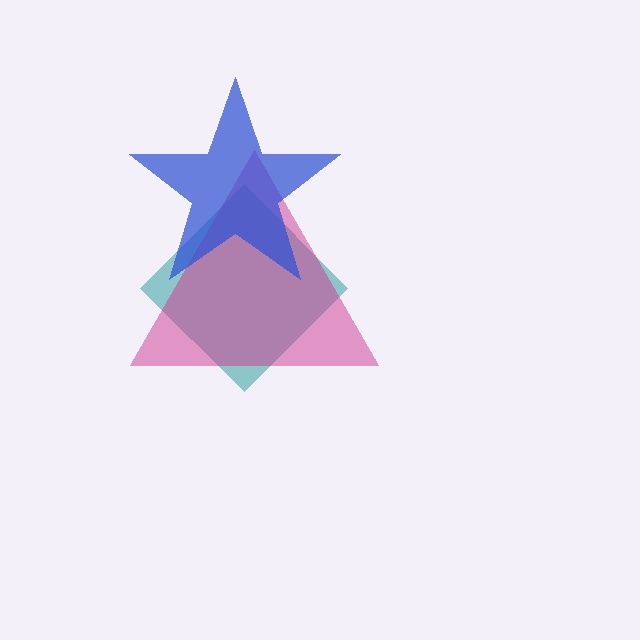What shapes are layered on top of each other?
The layered shapes are: a teal diamond, a magenta triangle, a blue star.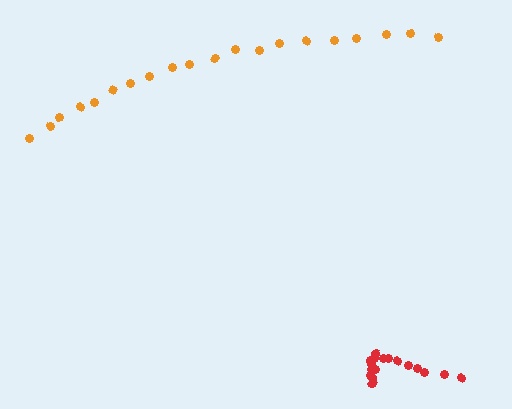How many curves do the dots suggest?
There are 2 distinct paths.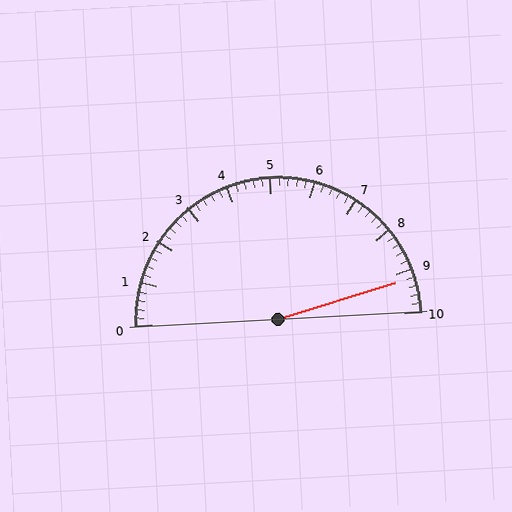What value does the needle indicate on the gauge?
The needle indicates approximately 9.2.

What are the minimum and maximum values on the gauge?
The gauge ranges from 0 to 10.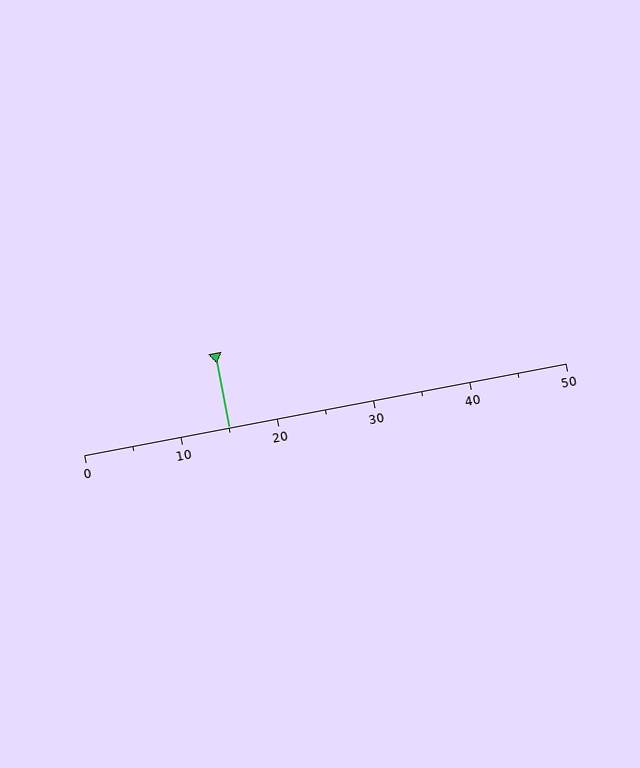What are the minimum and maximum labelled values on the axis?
The axis runs from 0 to 50.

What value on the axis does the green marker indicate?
The marker indicates approximately 15.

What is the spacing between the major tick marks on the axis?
The major ticks are spaced 10 apart.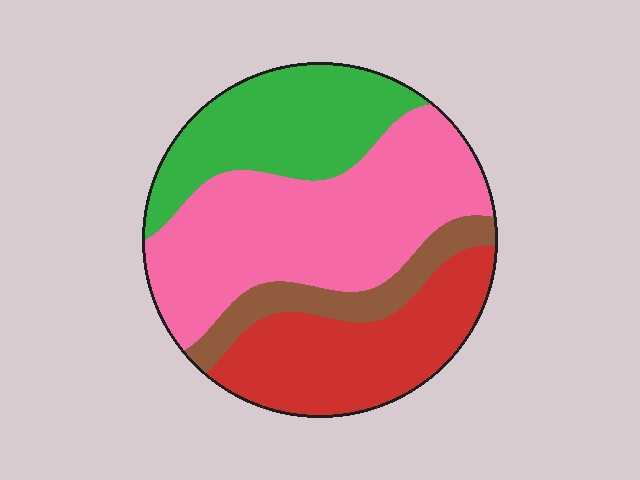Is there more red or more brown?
Red.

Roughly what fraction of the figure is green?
Green covers 23% of the figure.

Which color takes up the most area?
Pink, at roughly 40%.